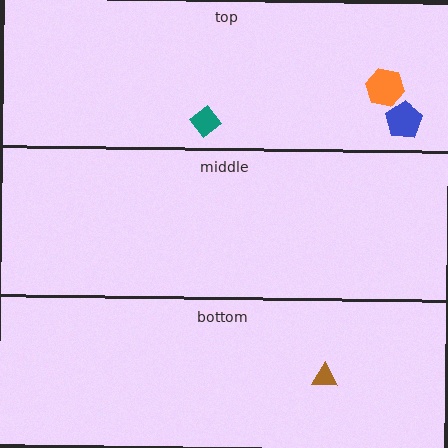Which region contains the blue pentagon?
The top region.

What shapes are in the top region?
The teal diamond, the orange hexagon, the blue pentagon.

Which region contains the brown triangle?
The bottom region.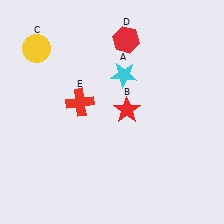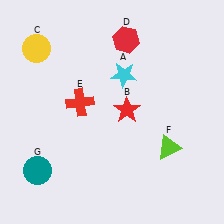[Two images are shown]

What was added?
A lime triangle (F), a teal circle (G) were added in Image 2.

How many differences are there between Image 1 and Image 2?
There are 2 differences between the two images.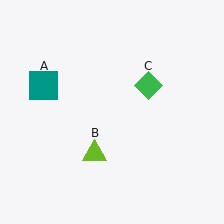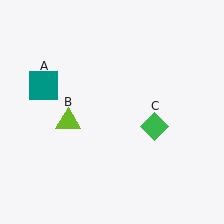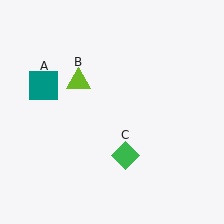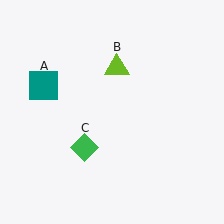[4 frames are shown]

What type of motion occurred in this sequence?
The lime triangle (object B), green diamond (object C) rotated clockwise around the center of the scene.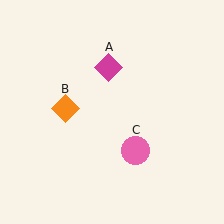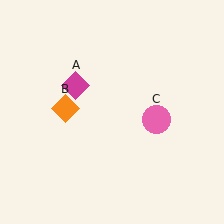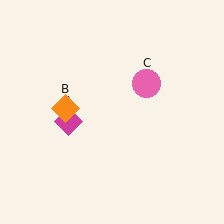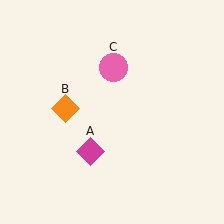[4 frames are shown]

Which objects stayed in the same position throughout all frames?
Orange diamond (object B) remained stationary.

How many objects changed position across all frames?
2 objects changed position: magenta diamond (object A), pink circle (object C).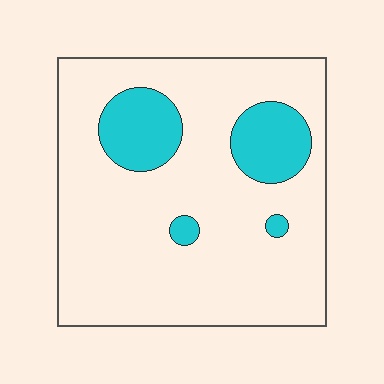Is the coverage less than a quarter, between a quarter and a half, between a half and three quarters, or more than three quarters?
Less than a quarter.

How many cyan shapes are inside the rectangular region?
4.